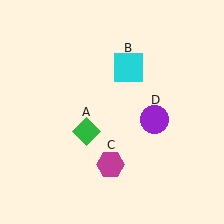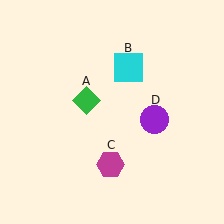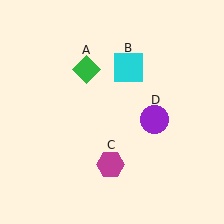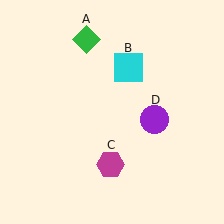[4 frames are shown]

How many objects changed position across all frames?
1 object changed position: green diamond (object A).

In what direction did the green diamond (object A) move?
The green diamond (object A) moved up.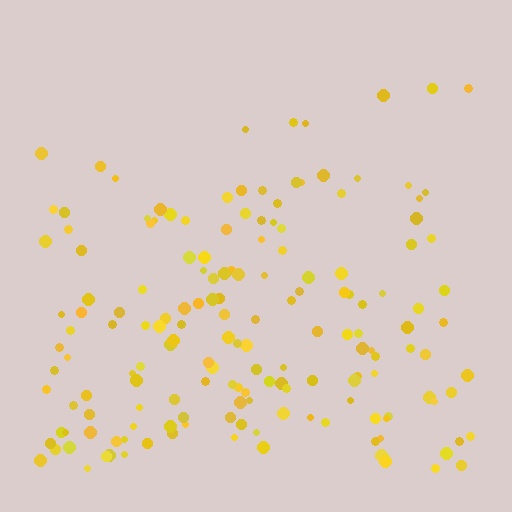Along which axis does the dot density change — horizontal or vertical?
Vertical.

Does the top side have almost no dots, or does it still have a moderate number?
Still a moderate number, just noticeably fewer than the bottom.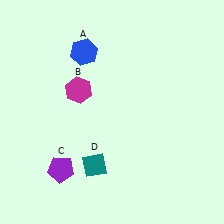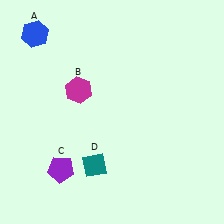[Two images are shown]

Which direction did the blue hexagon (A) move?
The blue hexagon (A) moved left.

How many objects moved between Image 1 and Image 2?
1 object moved between the two images.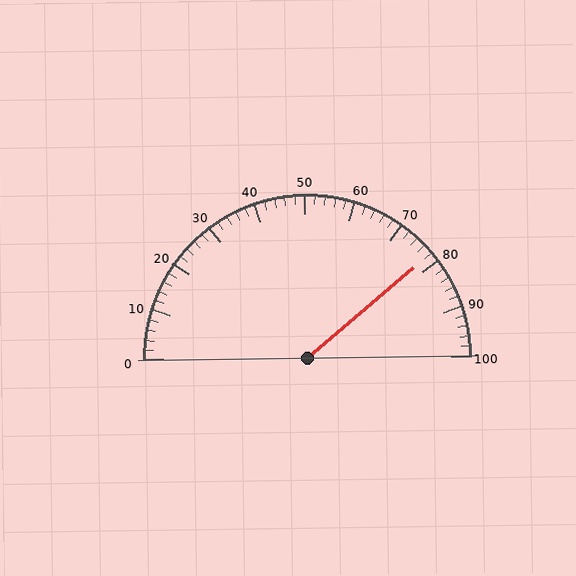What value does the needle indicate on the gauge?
The needle indicates approximately 78.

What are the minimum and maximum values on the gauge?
The gauge ranges from 0 to 100.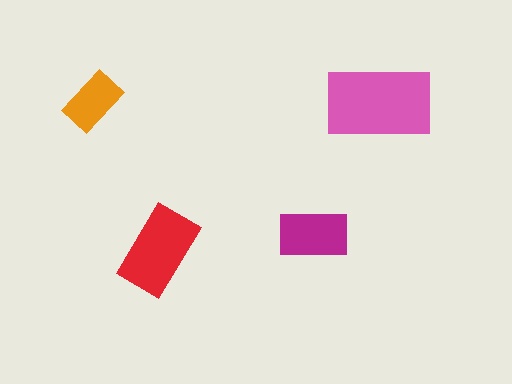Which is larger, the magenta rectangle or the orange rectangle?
The magenta one.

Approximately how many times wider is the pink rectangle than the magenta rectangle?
About 1.5 times wider.